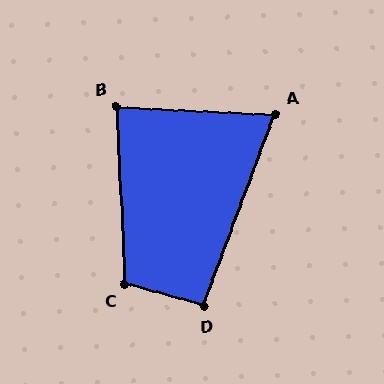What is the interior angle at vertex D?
Approximately 96 degrees (obtuse).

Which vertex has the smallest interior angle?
A, at approximately 72 degrees.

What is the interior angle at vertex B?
Approximately 84 degrees (acute).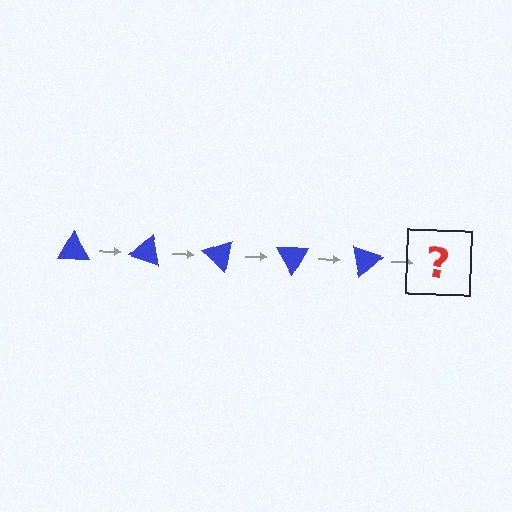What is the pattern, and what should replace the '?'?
The pattern is that the triangle rotates 20 degrees each step. The '?' should be a blue triangle rotated 100 degrees.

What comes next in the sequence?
The next element should be a blue triangle rotated 100 degrees.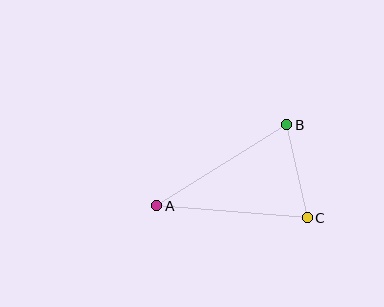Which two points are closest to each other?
Points B and C are closest to each other.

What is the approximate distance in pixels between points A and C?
The distance between A and C is approximately 151 pixels.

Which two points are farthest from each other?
Points A and B are farthest from each other.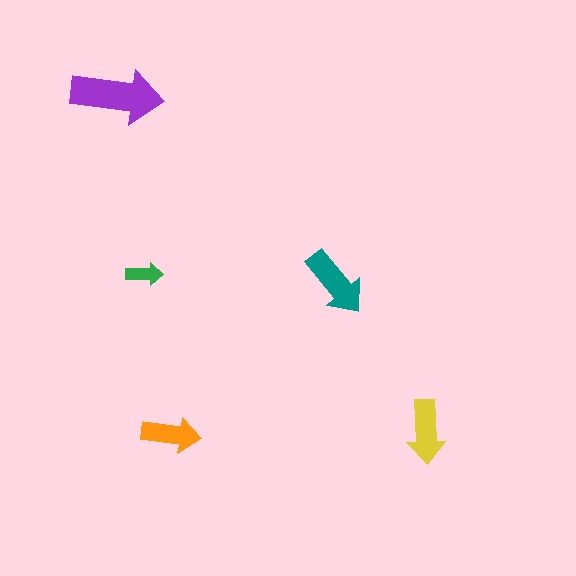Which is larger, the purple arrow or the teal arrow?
The purple one.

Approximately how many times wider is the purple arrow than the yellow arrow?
About 1.5 times wider.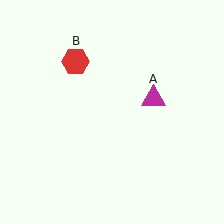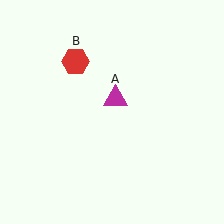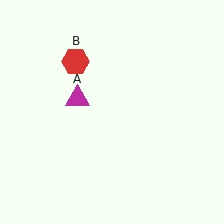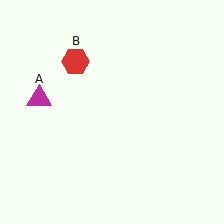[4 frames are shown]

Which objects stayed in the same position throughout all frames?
Red hexagon (object B) remained stationary.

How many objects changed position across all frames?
1 object changed position: magenta triangle (object A).